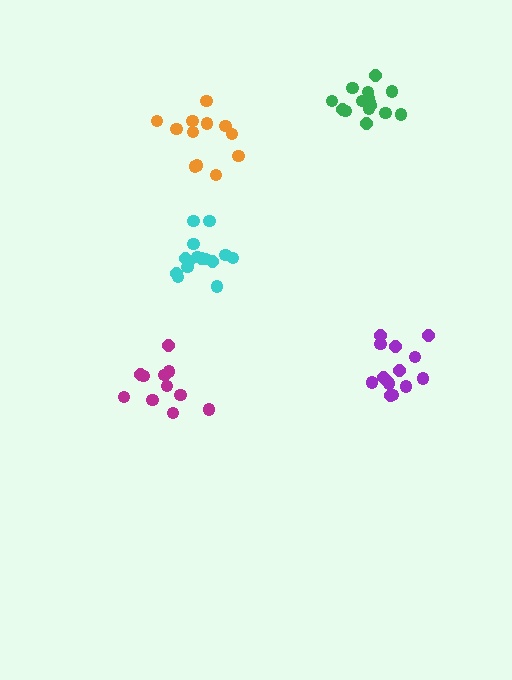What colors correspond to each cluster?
The clusters are colored: purple, green, orange, cyan, magenta.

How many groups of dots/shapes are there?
There are 5 groups.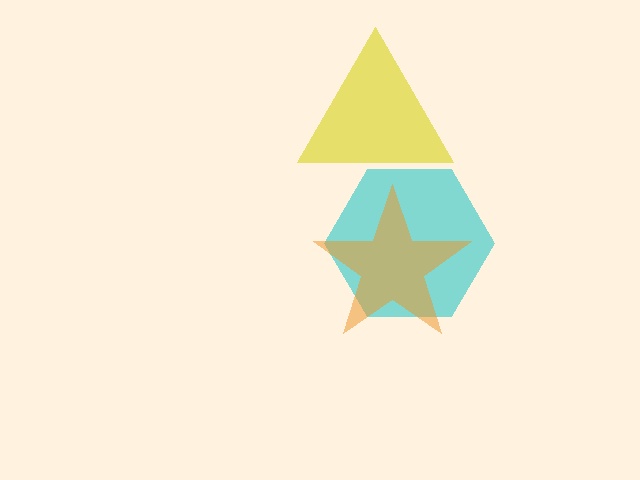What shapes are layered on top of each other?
The layered shapes are: a cyan hexagon, a yellow triangle, an orange star.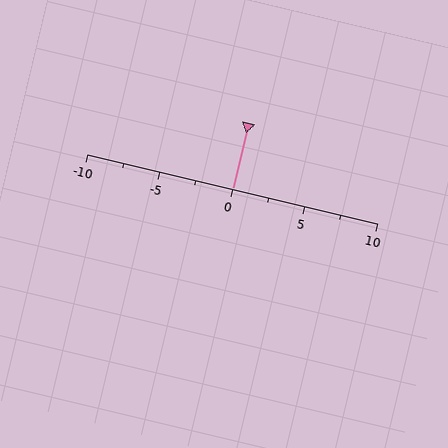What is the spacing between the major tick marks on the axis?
The major ticks are spaced 5 apart.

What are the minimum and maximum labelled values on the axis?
The axis runs from -10 to 10.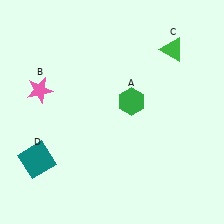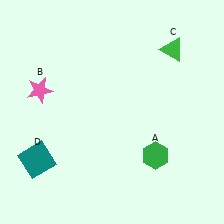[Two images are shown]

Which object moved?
The green hexagon (A) moved down.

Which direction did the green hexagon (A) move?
The green hexagon (A) moved down.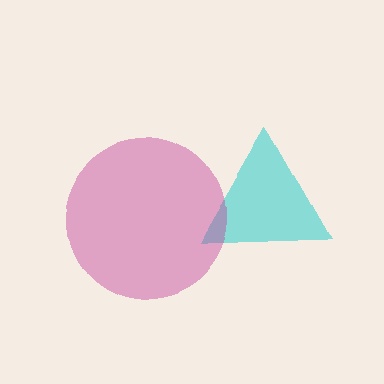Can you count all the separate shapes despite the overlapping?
Yes, there are 2 separate shapes.